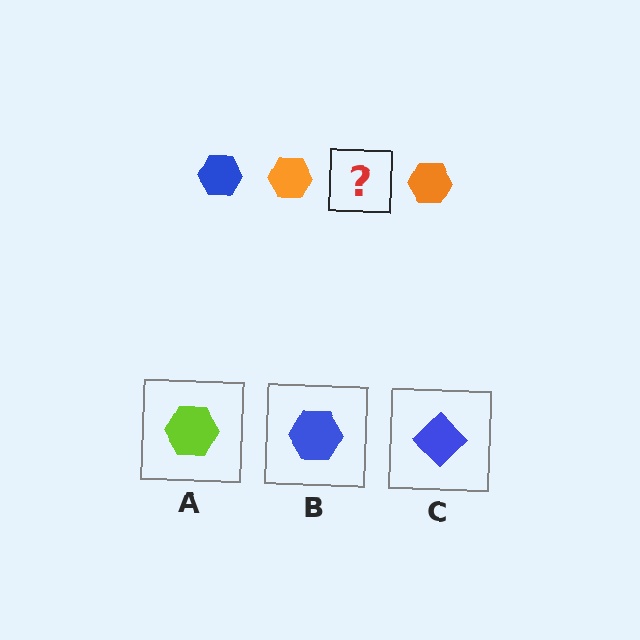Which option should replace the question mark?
Option B.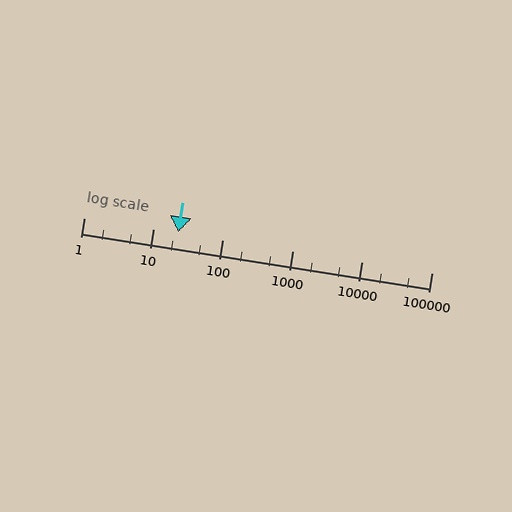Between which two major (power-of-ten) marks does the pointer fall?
The pointer is between 10 and 100.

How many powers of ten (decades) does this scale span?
The scale spans 5 decades, from 1 to 100000.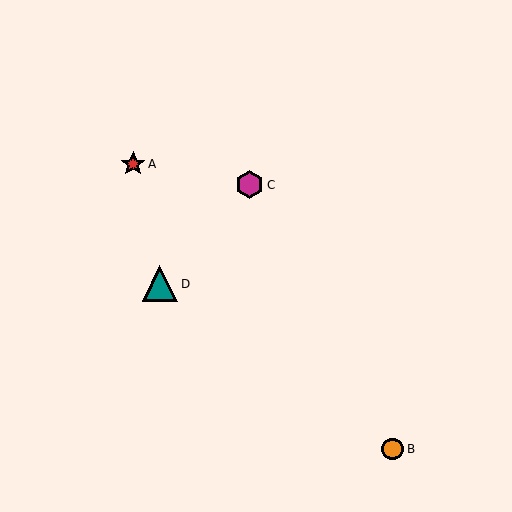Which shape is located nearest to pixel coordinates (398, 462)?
The orange circle (labeled B) at (393, 449) is nearest to that location.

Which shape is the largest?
The teal triangle (labeled D) is the largest.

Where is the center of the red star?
The center of the red star is at (133, 164).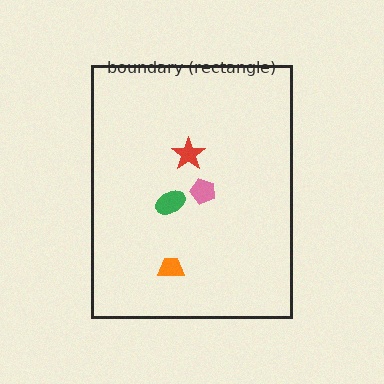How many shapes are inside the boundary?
4 inside, 0 outside.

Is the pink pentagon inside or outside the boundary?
Inside.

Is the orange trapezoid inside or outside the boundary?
Inside.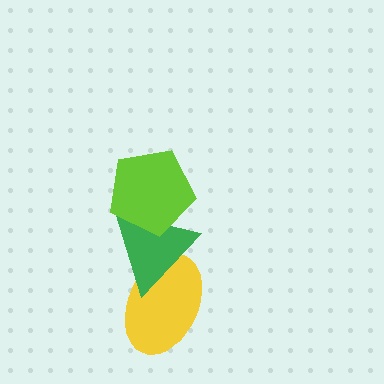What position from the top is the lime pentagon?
The lime pentagon is 1st from the top.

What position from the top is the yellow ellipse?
The yellow ellipse is 3rd from the top.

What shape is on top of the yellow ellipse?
The green triangle is on top of the yellow ellipse.